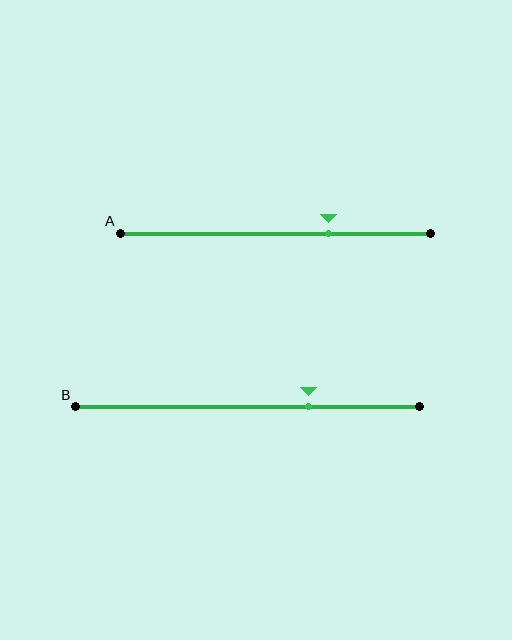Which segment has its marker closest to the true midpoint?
Segment A has its marker closest to the true midpoint.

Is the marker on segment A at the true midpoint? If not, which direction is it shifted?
No, the marker on segment A is shifted to the right by about 17% of the segment length.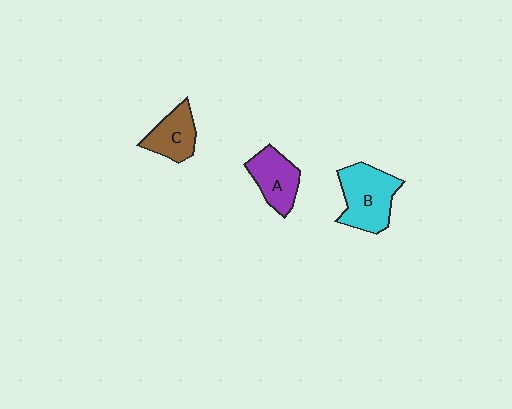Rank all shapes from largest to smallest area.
From largest to smallest: B (cyan), A (purple), C (brown).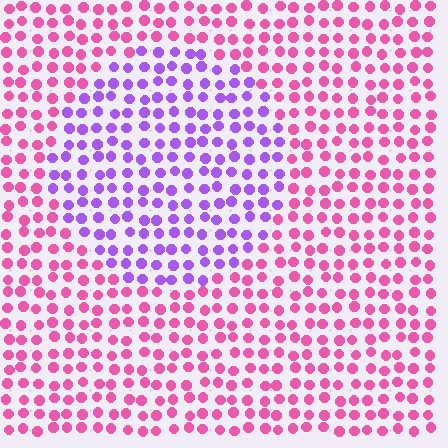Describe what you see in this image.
The image is filled with small pink elements in a uniform arrangement. A circle-shaped region is visible where the elements are tinted to a slightly different hue, forming a subtle color boundary.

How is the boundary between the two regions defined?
The boundary is defined purely by a slight shift in hue (about 53 degrees). Spacing, size, and orientation are identical on both sides.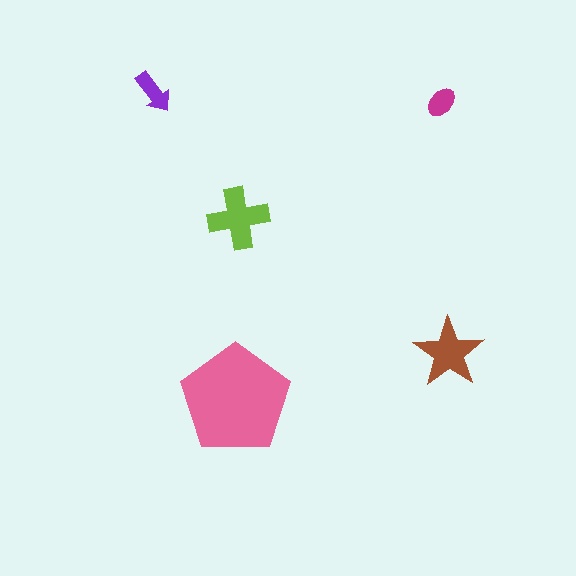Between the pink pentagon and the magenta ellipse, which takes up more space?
The pink pentagon.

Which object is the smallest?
The magenta ellipse.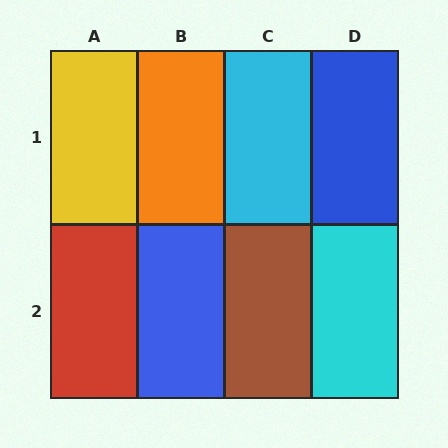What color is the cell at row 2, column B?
Blue.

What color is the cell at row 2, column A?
Red.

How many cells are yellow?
1 cell is yellow.